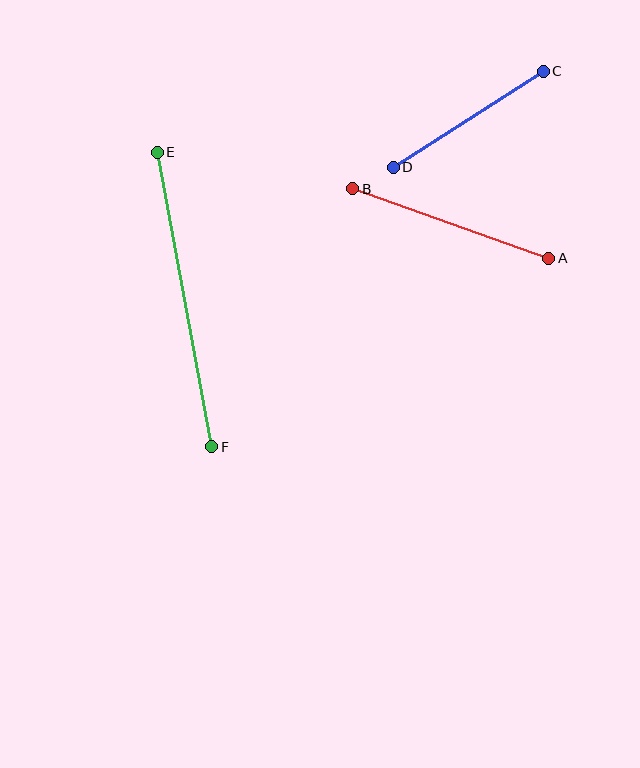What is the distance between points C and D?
The distance is approximately 178 pixels.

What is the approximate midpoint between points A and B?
The midpoint is at approximately (451, 224) pixels.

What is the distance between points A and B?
The distance is approximately 208 pixels.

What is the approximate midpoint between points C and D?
The midpoint is at approximately (468, 119) pixels.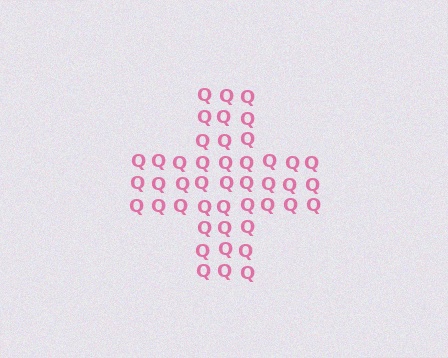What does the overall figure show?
The overall figure shows a cross.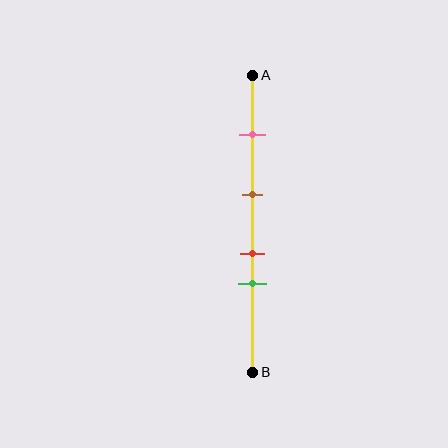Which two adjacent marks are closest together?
The red and green marks are the closest adjacent pair.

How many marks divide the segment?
There are 4 marks dividing the segment.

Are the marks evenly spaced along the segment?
No, the marks are not evenly spaced.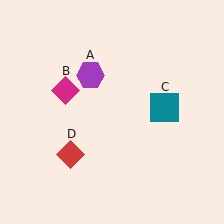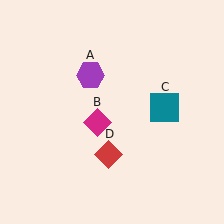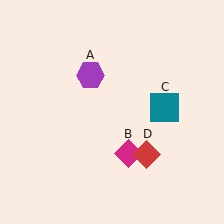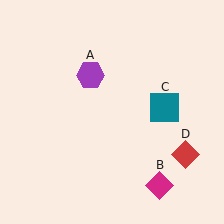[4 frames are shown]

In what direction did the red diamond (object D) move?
The red diamond (object D) moved right.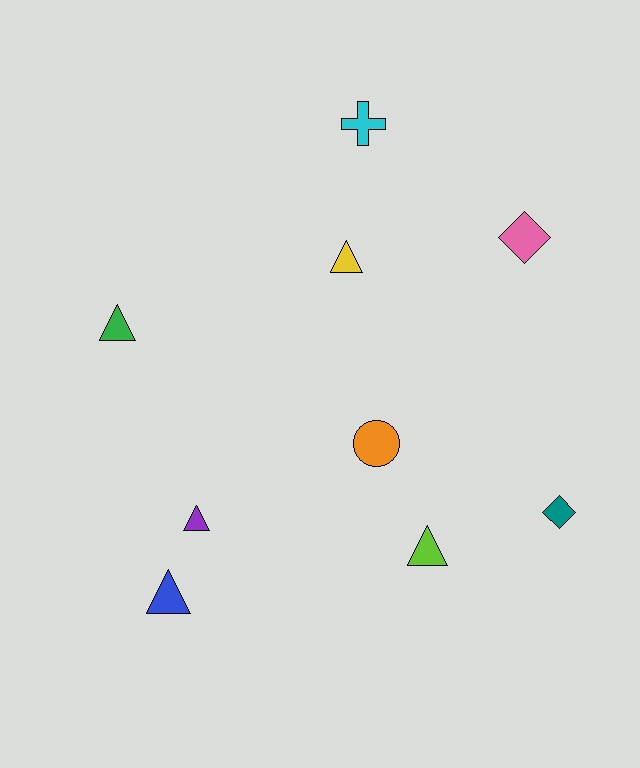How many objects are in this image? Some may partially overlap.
There are 9 objects.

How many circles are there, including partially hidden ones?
There is 1 circle.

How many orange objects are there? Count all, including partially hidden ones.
There is 1 orange object.